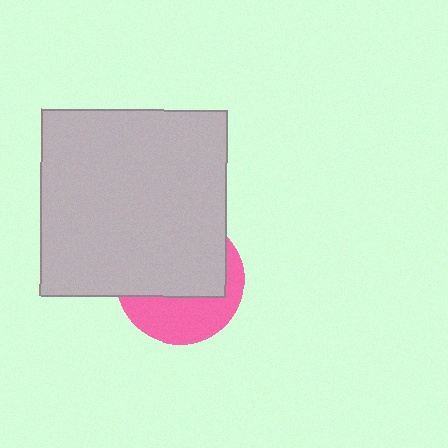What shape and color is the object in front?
The object in front is a light gray square.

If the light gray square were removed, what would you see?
You would see the complete pink circle.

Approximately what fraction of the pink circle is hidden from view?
Roughly 60% of the pink circle is hidden behind the light gray square.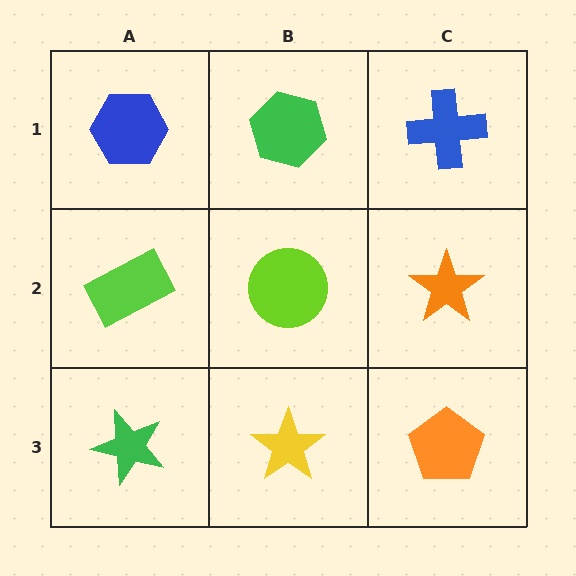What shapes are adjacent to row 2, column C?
A blue cross (row 1, column C), an orange pentagon (row 3, column C), a lime circle (row 2, column B).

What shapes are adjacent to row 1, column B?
A lime circle (row 2, column B), a blue hexagon (row 1, column A), a blue cross (row 1, column C).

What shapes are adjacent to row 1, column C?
An orange star (row 2, column C), a green hexagon (row 1, column B).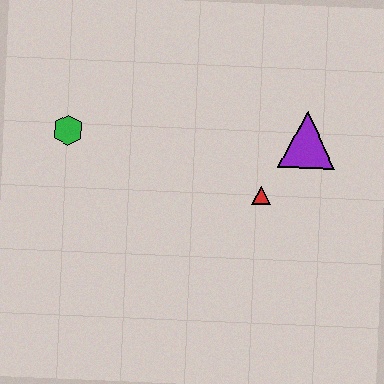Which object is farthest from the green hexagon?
The purple triangle is farthest from the green hexagon.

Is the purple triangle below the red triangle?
No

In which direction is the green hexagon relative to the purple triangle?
The green hexagon is to the left of the purple triangle.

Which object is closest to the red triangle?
The purple triangle is closest to the red triangle.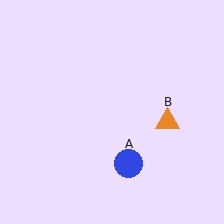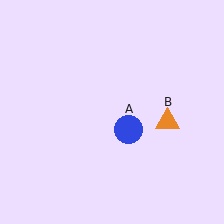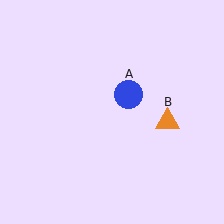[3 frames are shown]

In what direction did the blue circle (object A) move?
The blue circle (object A) moved up.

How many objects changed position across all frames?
1 object changed position: blue circle (object A).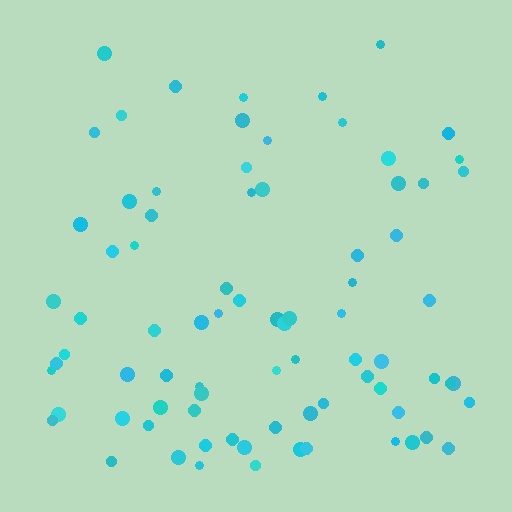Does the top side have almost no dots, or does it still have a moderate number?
Still a moderate number, just noticeably fewer than the bottom.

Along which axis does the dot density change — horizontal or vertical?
Vertical.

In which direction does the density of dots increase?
From top to bottom, with the bottom side densest.